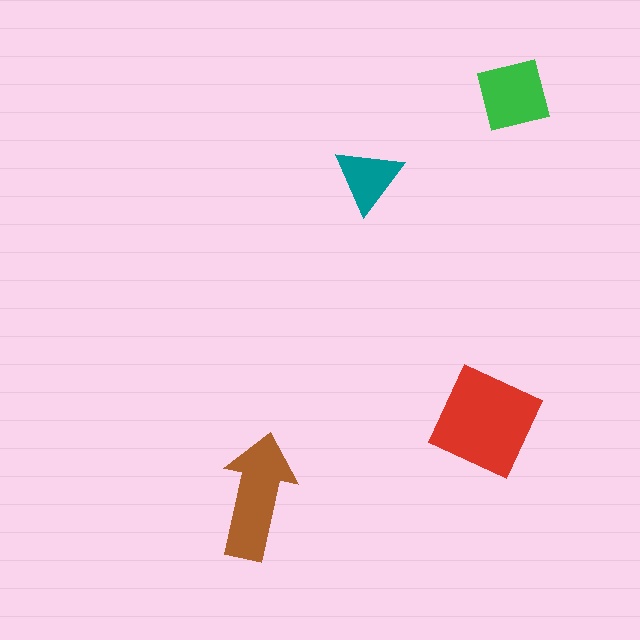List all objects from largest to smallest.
The red diamond, the brown arrow, the green square, the teal triangle.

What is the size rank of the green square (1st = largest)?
3rd.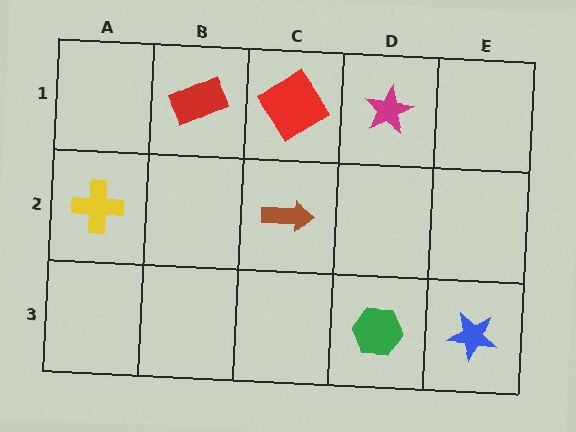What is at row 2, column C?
A brown arrow.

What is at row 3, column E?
A blue star.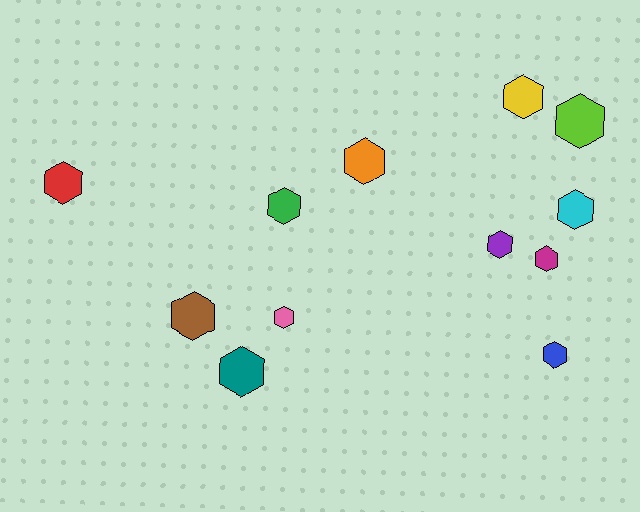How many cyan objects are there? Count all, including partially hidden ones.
There is 1 cyan object.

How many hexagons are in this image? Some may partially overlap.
There are 12 hexagons.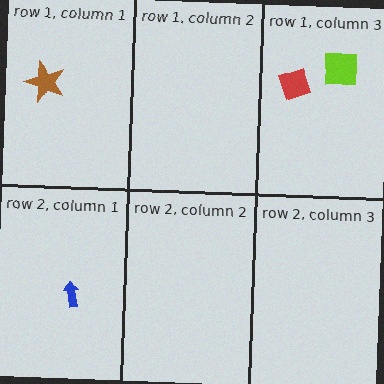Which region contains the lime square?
The row 1, column 3 region.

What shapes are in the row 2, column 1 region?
The blue arrow.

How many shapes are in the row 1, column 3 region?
2.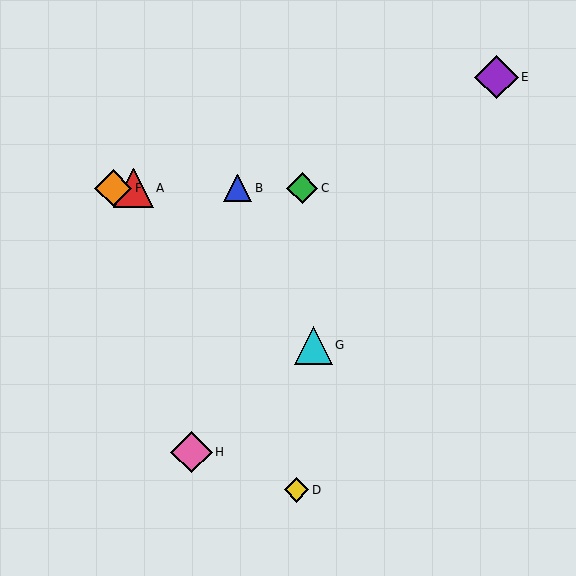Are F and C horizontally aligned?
Yes, both are at y≈188.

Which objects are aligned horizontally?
Objects A, B, C, F are aligned horizontally.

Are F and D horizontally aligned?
No, F is at y≈188 and D is at y≈490.